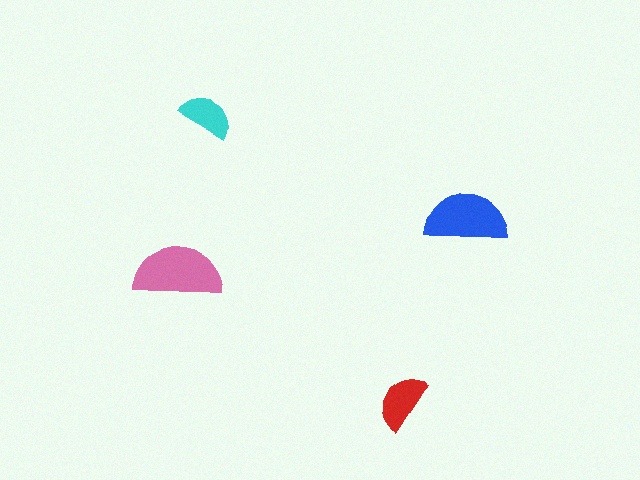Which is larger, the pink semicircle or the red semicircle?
The pink one.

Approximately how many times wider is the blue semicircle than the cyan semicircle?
About 1.5 times wider.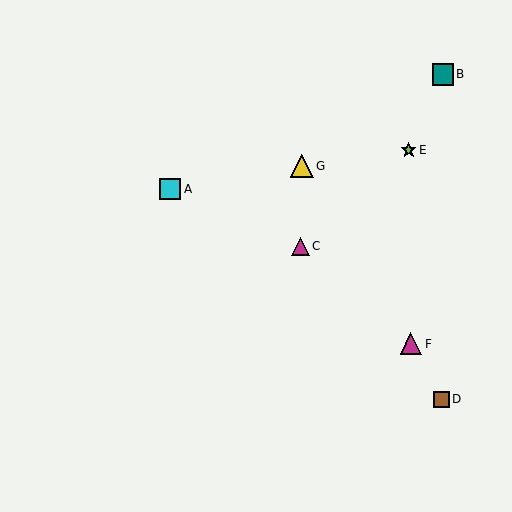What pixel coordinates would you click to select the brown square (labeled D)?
Click at (442, 399) to select the brown square D.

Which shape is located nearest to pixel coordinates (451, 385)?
The brown square (labeled D) at (442, 399) is nearest to that location.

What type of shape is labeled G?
Shape G is a yellow triangle.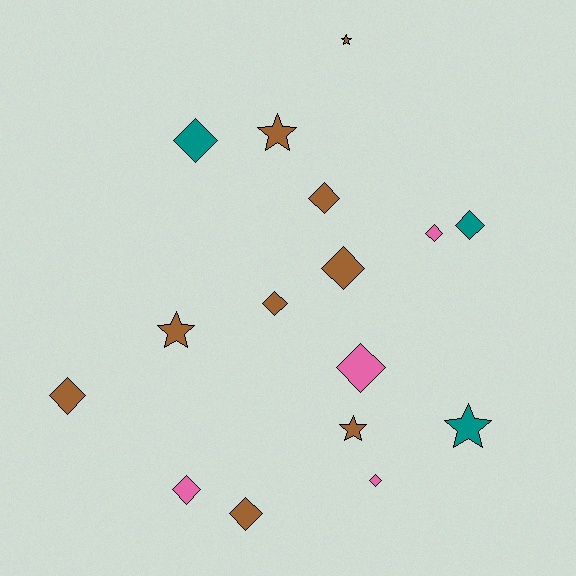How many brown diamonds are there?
There are 5 brown diamonds.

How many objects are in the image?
There are 16 objects.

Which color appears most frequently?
Brown, with 9 objects.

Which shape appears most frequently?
Diamond, with 11 objects.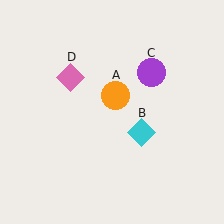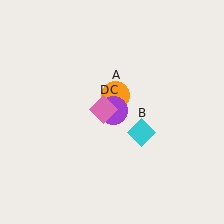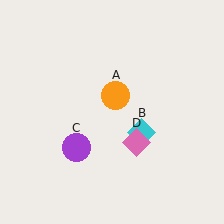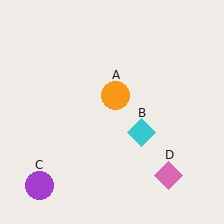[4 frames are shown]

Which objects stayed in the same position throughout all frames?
Orange circle (object A) and cyan diamond (object B) remained stationary.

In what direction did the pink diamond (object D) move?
The pink diamond (object D) moved down and to the right.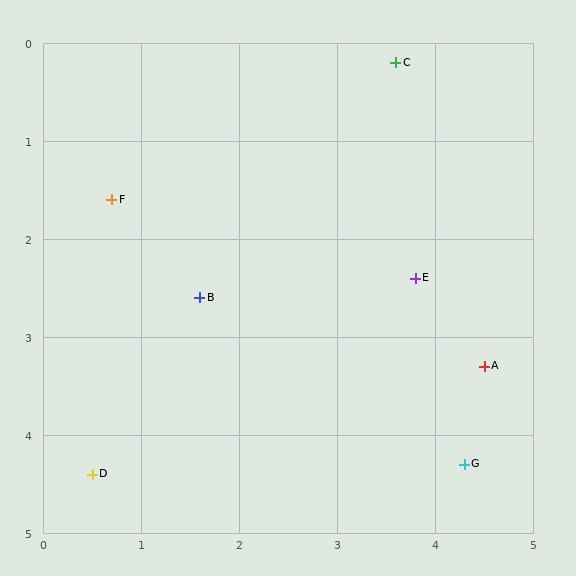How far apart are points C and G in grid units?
Points C and G are about 4.2 grid units apart.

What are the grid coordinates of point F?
Point F is at approximately (0.7, 1.6).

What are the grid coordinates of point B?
Point B is at approximately (1.6, 2.6).